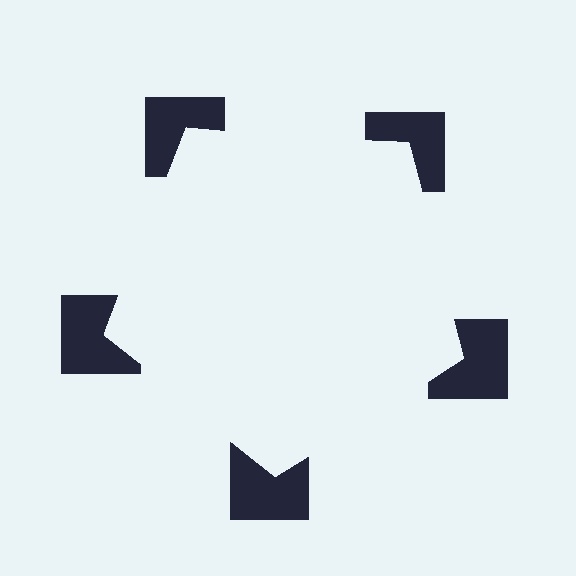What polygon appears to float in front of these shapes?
An illusory pentagon — its edges are inferred from the aligned wedge cuts in the notched squares, not physically drawn.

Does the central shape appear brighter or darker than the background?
It typically appears slightly brighter than the background, even though no actual brightness change is drawn.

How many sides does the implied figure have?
5 sides.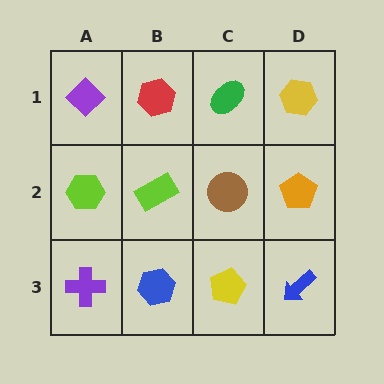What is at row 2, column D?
An orange pentagon.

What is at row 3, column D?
A blue arrow.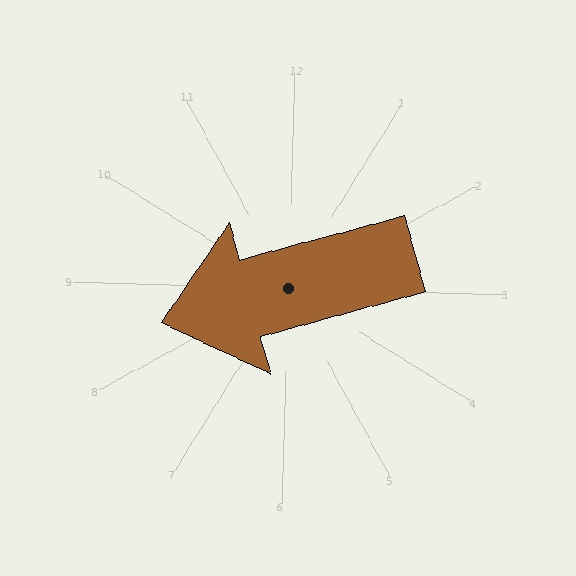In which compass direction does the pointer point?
West.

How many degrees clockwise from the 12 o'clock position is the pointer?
Approximately 253 degrees.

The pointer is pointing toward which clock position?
Roughly 8 o'clock.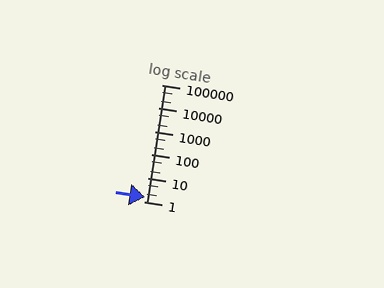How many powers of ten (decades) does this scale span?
The scale spans 5 decades, from 1 to 100000.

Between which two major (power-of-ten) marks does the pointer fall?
The pointer is between 1 and 10.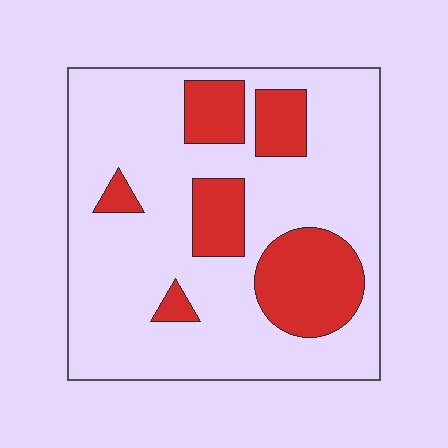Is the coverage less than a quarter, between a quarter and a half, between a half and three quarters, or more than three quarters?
Less than a quarter.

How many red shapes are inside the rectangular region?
6.